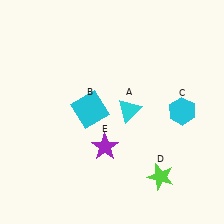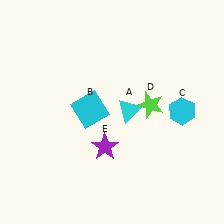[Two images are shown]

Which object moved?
The lime star (D) moved up.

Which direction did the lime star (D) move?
The lime star (D) moved up.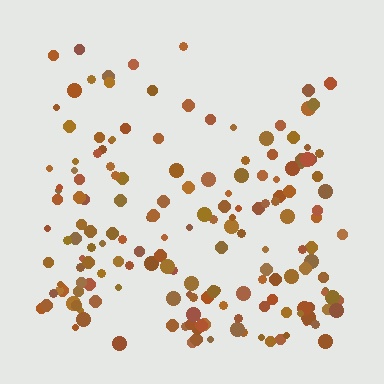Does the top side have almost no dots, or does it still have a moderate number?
Still a moderate number, just noticeably fewer than the bottom.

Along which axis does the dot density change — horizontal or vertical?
Vertical.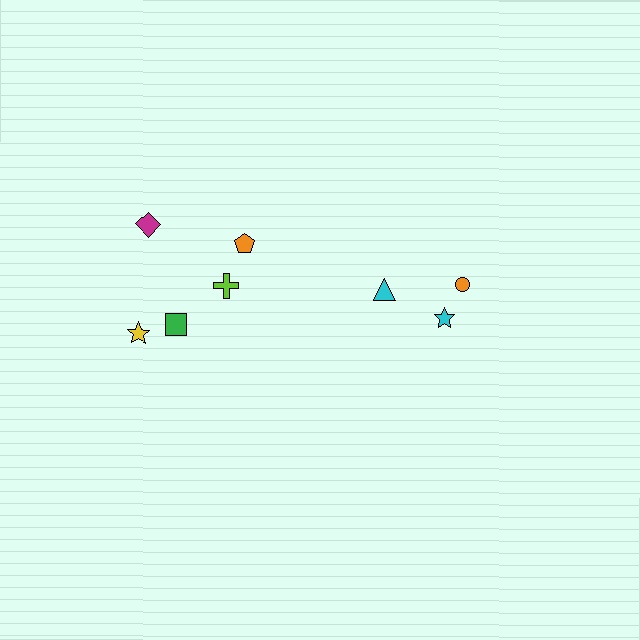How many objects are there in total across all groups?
There are 8 objects.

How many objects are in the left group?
There are 5 objects.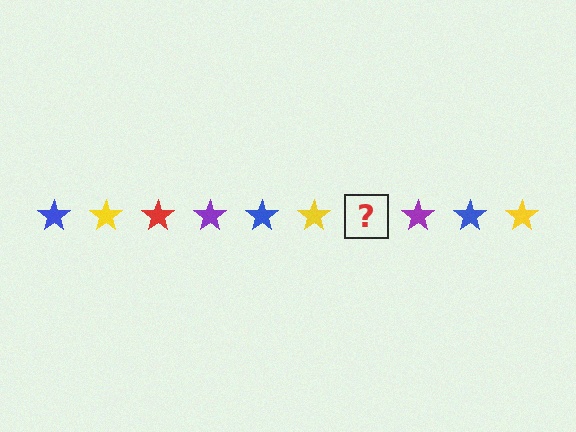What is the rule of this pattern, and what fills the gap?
The rule is that the pattern cycles through blue, yellow, red, purple stars. The gap should be filled with a red star.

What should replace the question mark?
The question mark should be replaced with a red star.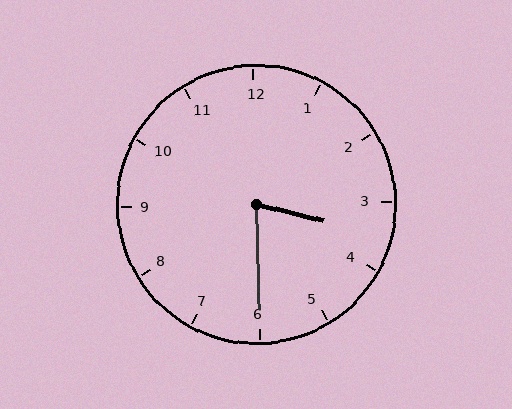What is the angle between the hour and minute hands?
Approximately 75 degrees.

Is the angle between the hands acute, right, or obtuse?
It is acute.